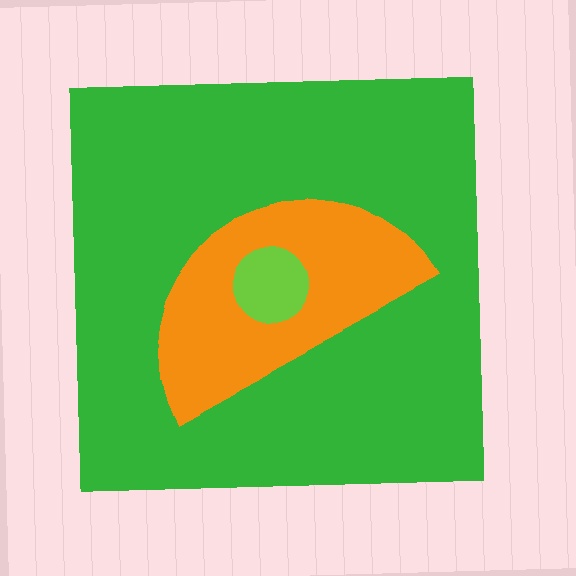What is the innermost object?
The lime circle.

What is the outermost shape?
The green square.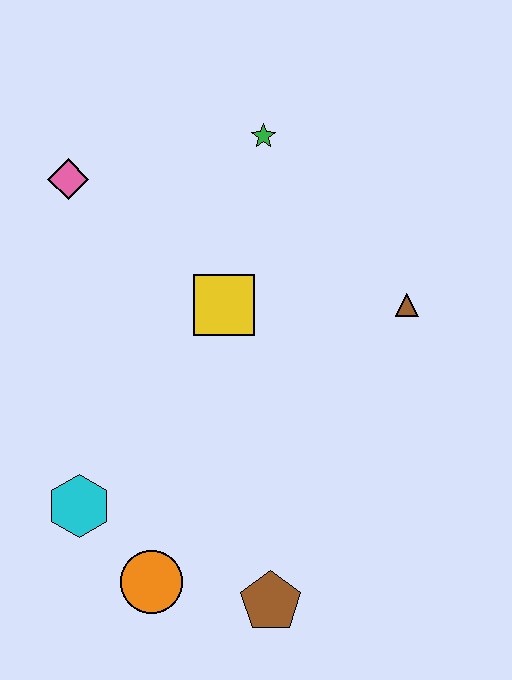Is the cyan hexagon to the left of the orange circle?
Yes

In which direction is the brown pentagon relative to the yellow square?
The brown pentagon is below the yellow square.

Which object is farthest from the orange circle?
The green star is farthest from the orange circle.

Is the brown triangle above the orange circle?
Yes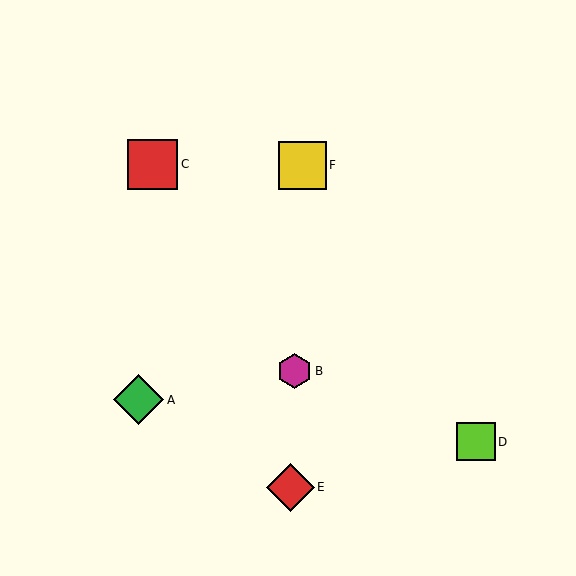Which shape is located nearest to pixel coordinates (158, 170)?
The red square (labeled C) at (153, 164) is nearest to that location.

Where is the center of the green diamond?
The center of the green diamond is at (139, 400).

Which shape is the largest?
The red square (labeled C) is the largest.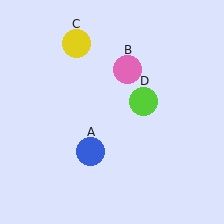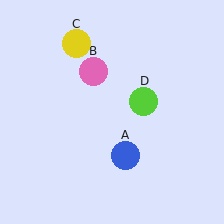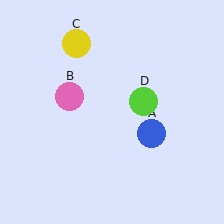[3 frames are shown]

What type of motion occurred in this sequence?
The blue circle (object A), pink circle (object B) rotated counterclockwise around the center of the scene.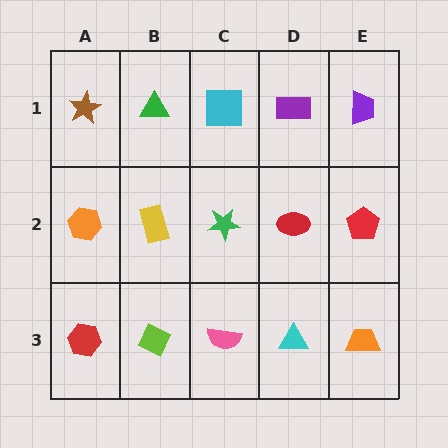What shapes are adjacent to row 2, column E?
A purple trapezoid (row 1, column E), an orange trapezoid (row 3, column E), a red ellipse (row 2, column D).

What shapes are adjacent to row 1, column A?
An orange hexagon (row 2, column A), a green triangle (row 1, column B).